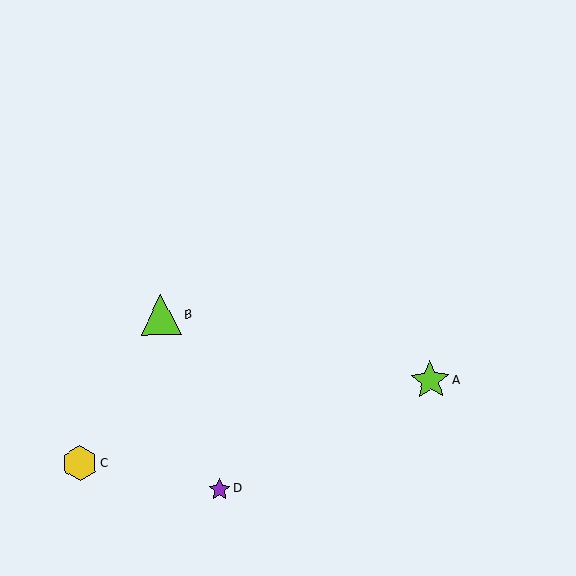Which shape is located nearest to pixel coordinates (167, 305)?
The lime triangle (labeled B) at (161, 315) is nearest to that location.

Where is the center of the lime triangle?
The center of the lime triangle is at (161, 315).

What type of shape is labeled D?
Shape D is a purple star.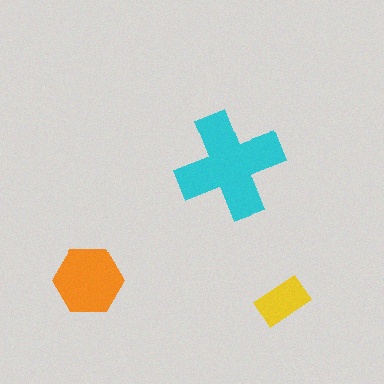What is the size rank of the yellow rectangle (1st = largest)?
3rd.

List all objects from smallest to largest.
The yellow rectangle, the orange hexagon, the cyan cross.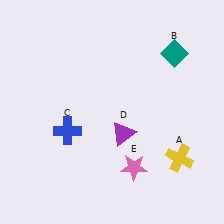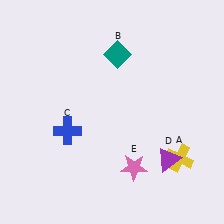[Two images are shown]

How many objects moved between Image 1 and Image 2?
2 objects moved between the two images.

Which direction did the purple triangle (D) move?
The purple triangle (D) moved right.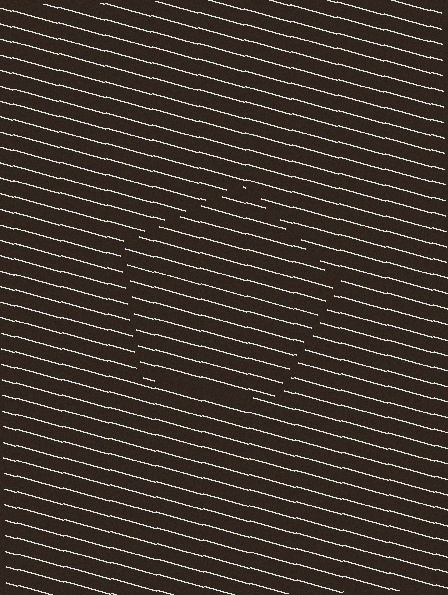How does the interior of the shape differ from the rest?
The interior of the shape contains the same grating, shifted by half a period — the contour is defined by the phase discontinuity where line-ends from the inner and outer gratings abut.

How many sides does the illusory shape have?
5 sides — the line-ends trace a pentagon.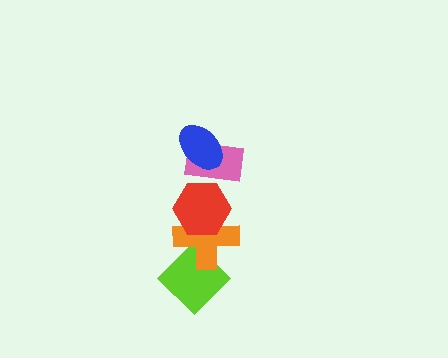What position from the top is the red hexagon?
The red hexagon is 3rd from the top.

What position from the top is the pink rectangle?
The pink rectangle is 2nd from the top.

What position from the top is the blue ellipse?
The blue ellipse is 1st from the top.